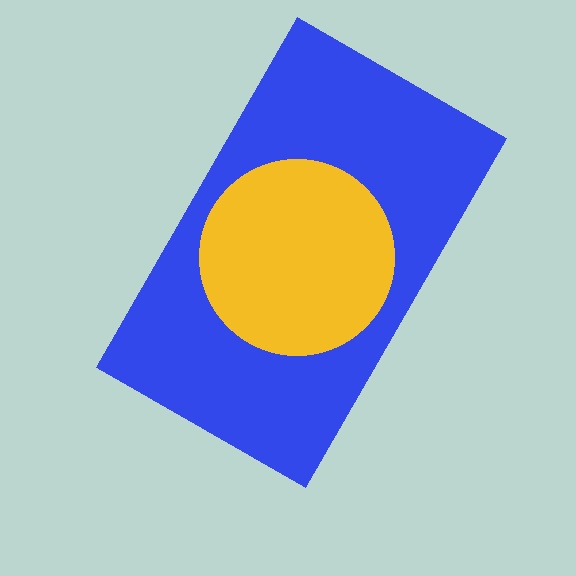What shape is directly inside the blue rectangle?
The yellow circle.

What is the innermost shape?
The yellow circle.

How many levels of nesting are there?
2.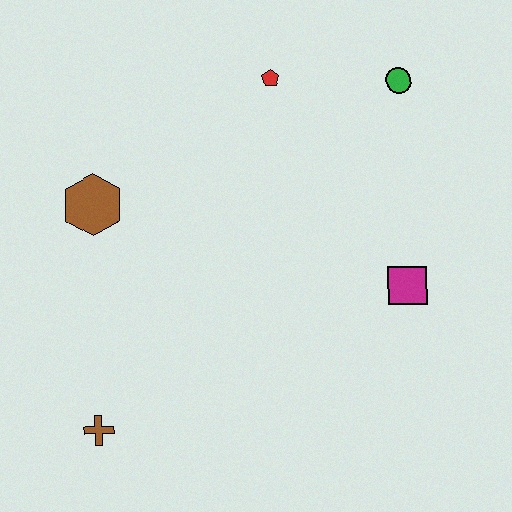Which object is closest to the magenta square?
The green circle is closest to the magenta square.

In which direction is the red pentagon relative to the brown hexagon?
The red pentagon is to the right of the brown hexagon.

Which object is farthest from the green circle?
The brown cross is farthest from the green circle.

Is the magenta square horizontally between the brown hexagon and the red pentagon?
No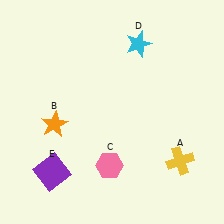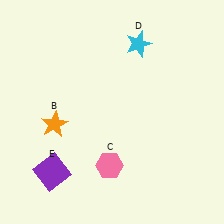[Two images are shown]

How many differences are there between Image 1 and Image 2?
There is 1 difference between the two images.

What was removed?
The yellow cross (A) was removed in Image 2.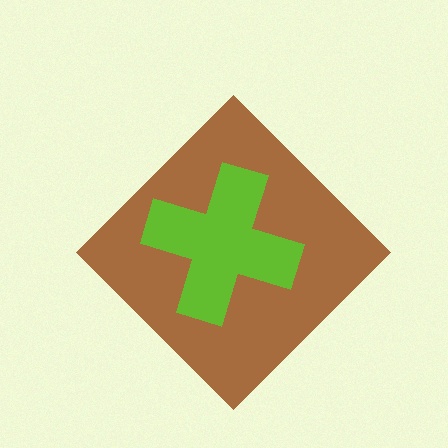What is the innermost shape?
The lime cross.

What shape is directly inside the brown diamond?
The lime cross.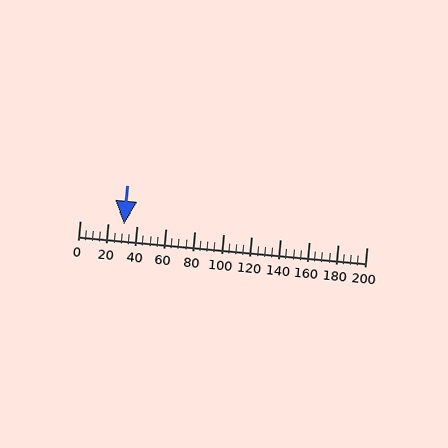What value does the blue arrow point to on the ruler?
The blue arrow points to approximately 31.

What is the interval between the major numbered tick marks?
The major tick marks are spaced 20 units apart.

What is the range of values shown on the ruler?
The ruler shows values from 0 to 200.